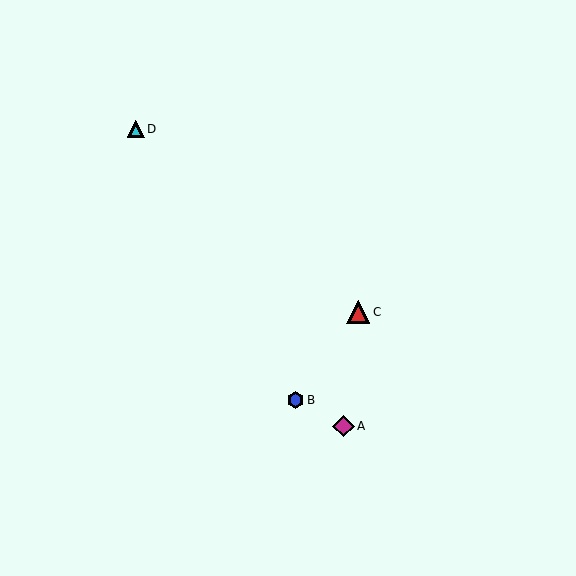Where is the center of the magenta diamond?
The center of the magenta diamond is at (344, 426).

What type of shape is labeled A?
Shape A is a magenta diamond.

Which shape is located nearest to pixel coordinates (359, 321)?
The red triangle (labeled C) at (358, 312) is nearest to that location.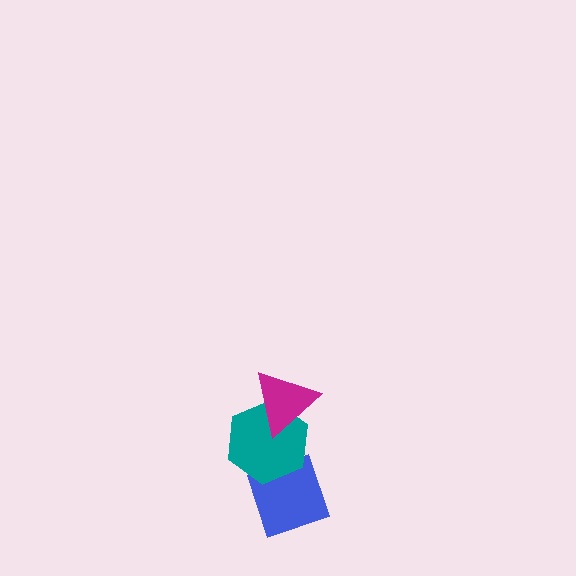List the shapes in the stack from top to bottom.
From top to bottom: the magenta triangle, the teal hexagon, the blue diamond.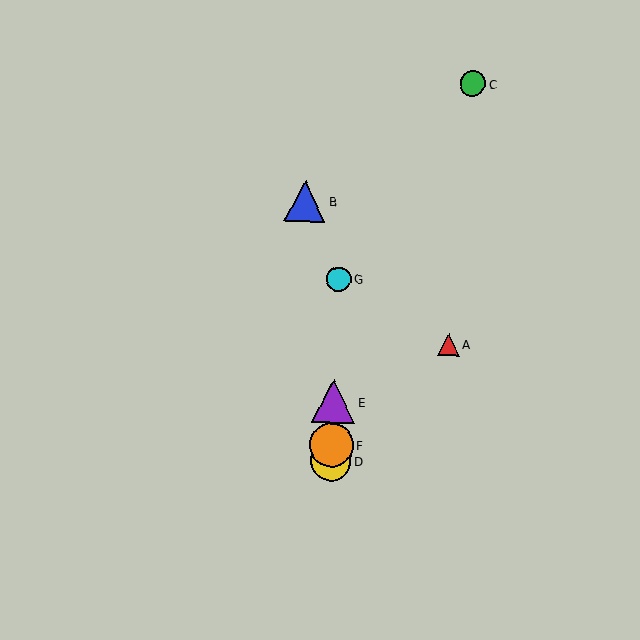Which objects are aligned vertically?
Objects D, E, F, G are aligned vertically.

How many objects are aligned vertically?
4 objects (D, E, F, G) are aligned vertically.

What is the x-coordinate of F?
Object F is at x≈332.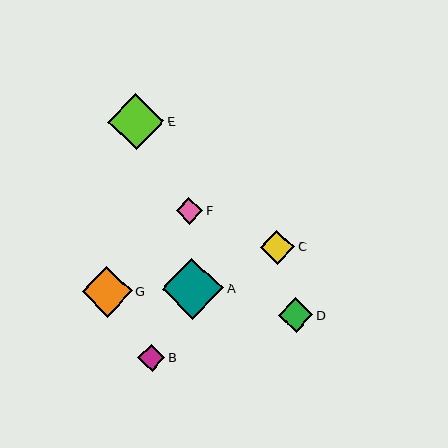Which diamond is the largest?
Diamond A is the largest with a size of approximately 62 pixels.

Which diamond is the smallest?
Diamond F is the smallest with a size of approximately 27 pixels.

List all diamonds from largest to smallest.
From largest to smallest: A, E, G, D, C, B, F.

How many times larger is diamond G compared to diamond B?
Diamond G is approximately 1.9 times the size of diamond B.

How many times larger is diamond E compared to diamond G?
Diamond E is approximately 1.1 times the size of diamond G.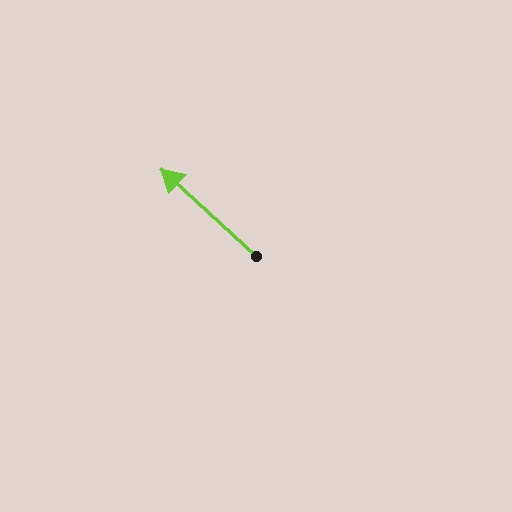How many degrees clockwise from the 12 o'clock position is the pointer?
Approximately 313 degrees.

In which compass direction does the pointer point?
Northwest.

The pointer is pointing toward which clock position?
Roughly 10 o'clock.